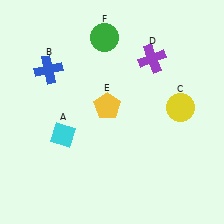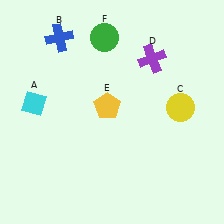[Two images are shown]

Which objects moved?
The objects that moved are: the cyan diamond (A), the blue cross (B).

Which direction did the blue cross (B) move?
The blue cross (B) moved up.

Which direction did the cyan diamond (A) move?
The cyan diamond (A) moved up.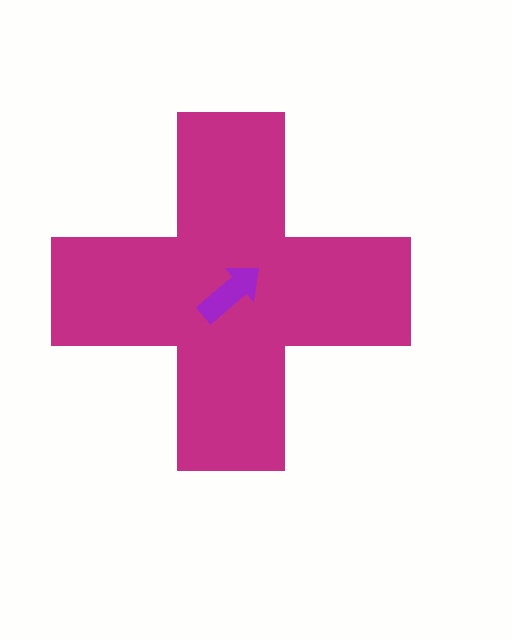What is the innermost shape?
The purple arrow.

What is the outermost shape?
The magenta cross.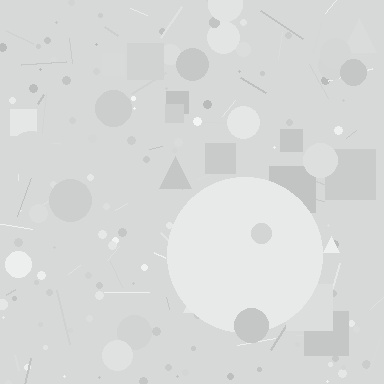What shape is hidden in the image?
A circle is hidden in the image.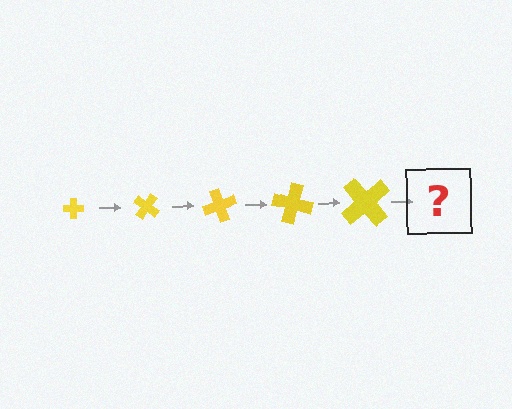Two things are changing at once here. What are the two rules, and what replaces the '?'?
The two rules are that the cross grows larger each step and it rotates 35 degrees each step. The '?' should be a cross, larger than the previous one and rotated 175 degrees from the start.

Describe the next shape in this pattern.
It should be a cross, larger than the previous one and rotated 175 degrees from the start.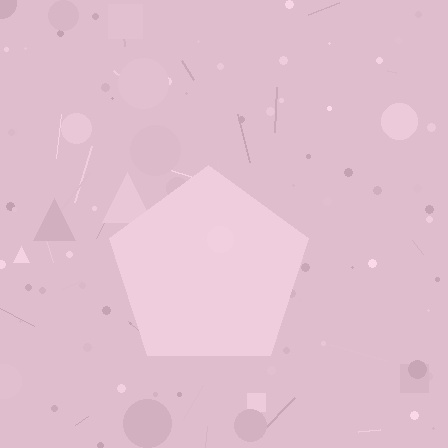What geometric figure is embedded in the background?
A pentagon is embedded in the background.